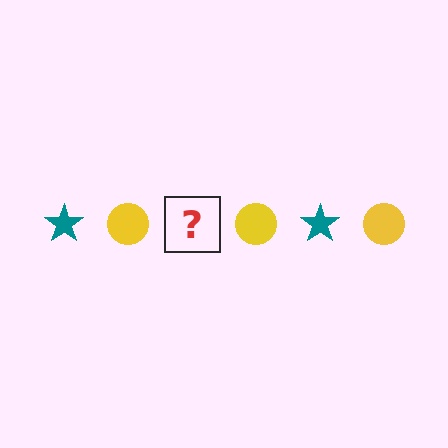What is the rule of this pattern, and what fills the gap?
The rule is that the pattern alternates between teal star and yellow circle. The gap should be filled with a teal star.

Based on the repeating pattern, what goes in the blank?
The blank should be a teal star.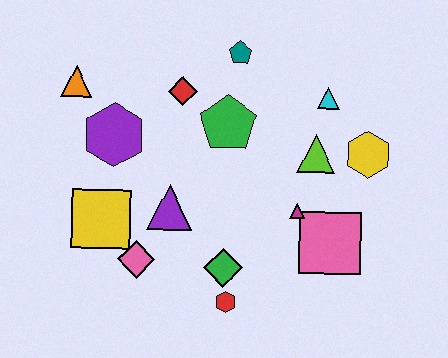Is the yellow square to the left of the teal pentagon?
Yes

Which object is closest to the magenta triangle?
The pink square is closest to the magenta triangle.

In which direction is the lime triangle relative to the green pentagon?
The lime triangle is to the right of the green pentagon.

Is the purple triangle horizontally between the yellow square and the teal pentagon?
Yes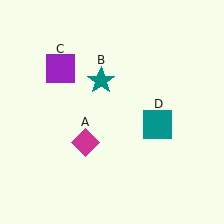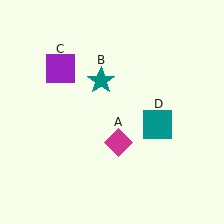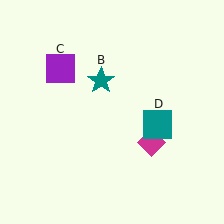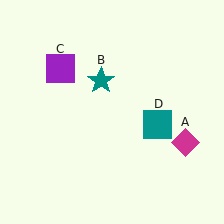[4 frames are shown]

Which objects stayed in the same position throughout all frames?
Teal star (object B) and purple square (object C) and teal square (object D) remained stationary.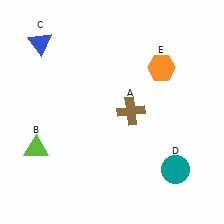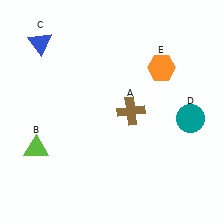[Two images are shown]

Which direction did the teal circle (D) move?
The teal circle (D) moved up.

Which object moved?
The teal circle (D) moved up.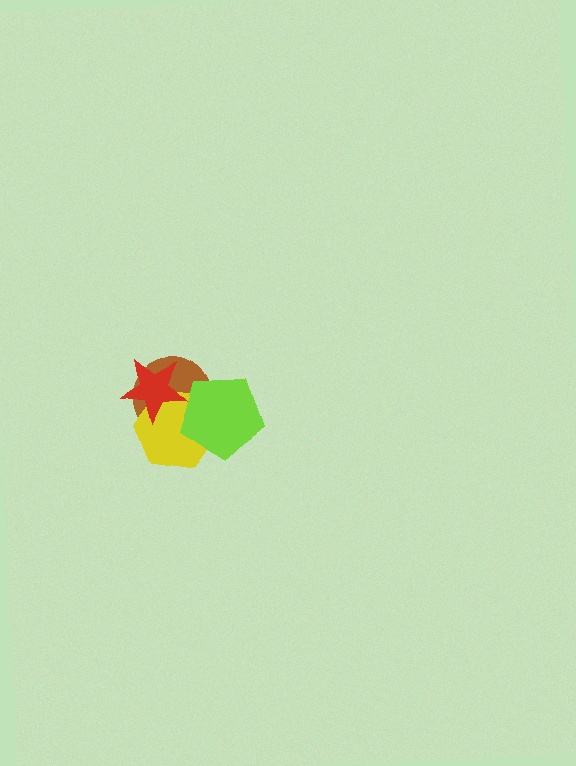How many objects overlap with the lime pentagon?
2 objects overlap with the lime pentagon.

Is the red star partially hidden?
No, no other shape covers it.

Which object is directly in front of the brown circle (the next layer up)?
The yellow hexagon is directly in front of the brown circle.